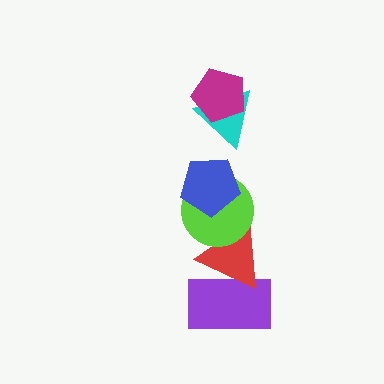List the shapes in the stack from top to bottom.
From top to bottom: the magenta pentagon, the cyan triangle, the blue pentagon, the lime circle, the red triangle, the purple rectangle.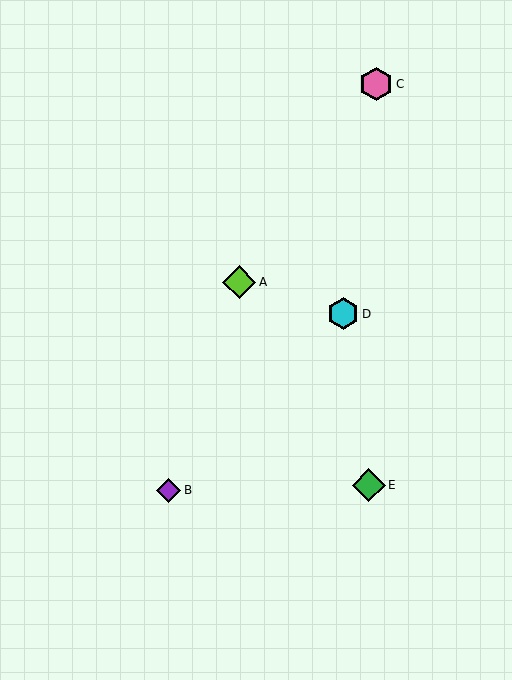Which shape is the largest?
The pink hexagon (labeled C) is the largest.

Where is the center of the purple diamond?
The center of the purple diamond is at (169, 490).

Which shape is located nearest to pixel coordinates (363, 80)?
The pink hexagon (labeled C) at (376, 84) is nearest to that location.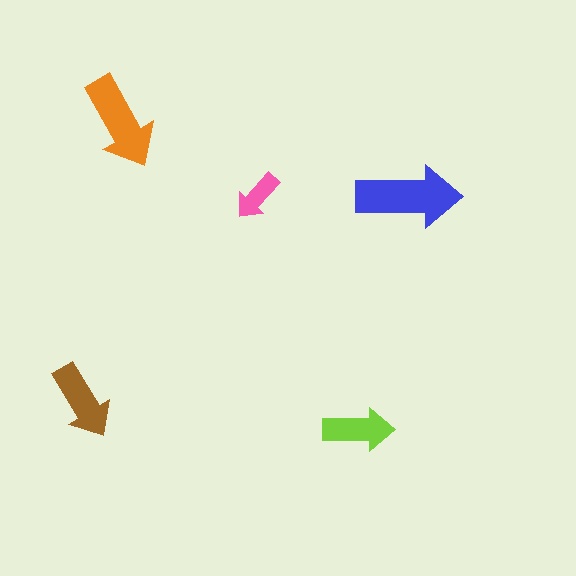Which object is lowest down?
The lime arrow is bottommost.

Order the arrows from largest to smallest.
the blue one, the orange one, the brown one, the lime one, the pink one.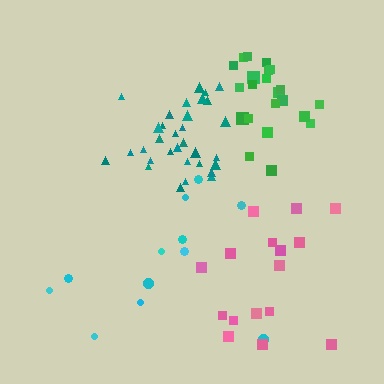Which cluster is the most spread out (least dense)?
Cyan.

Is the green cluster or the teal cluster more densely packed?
Teal.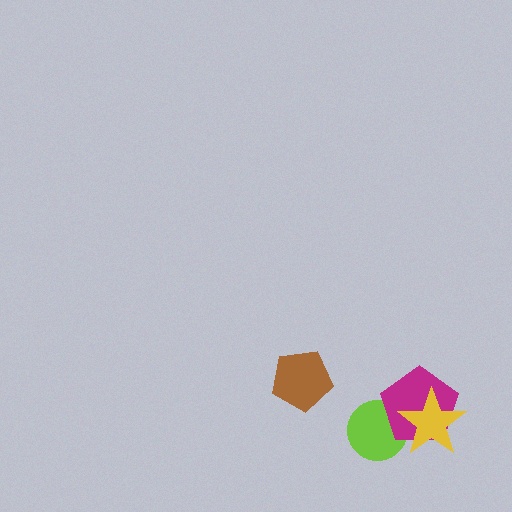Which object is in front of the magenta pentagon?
The yellow star is in front of the magenta pentagon.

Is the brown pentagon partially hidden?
No, no other shape covers it.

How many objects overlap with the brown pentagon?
0 objects overlap with the brown pentagon.